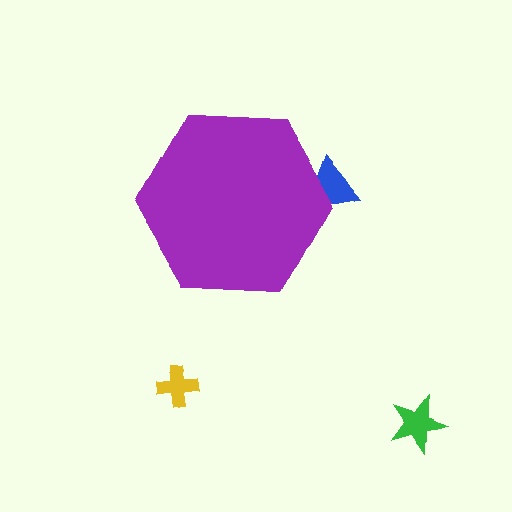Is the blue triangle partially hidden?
Yes, the blue triangle is partially hidden behind the purple hexagon.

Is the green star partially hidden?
No, the green star is fully visible.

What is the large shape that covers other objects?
A purple hexagon.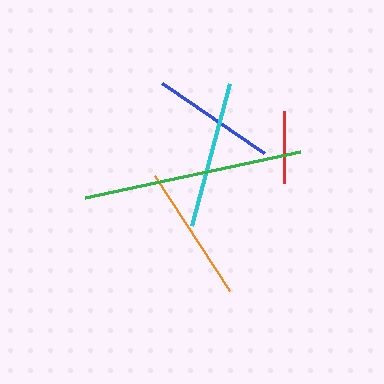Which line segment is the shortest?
The red line is the shortest at approximately 72 pixels.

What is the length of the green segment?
The green segment is approximately 220 pixels long.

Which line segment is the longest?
The green line is the longest at approximately 220 pixels.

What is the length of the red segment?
The red segment is approximately 72 pixels long.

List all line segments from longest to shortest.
From longest to shortest: green, cyan, orange, blue, red.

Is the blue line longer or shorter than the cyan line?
The cyan line is longer than the blue line.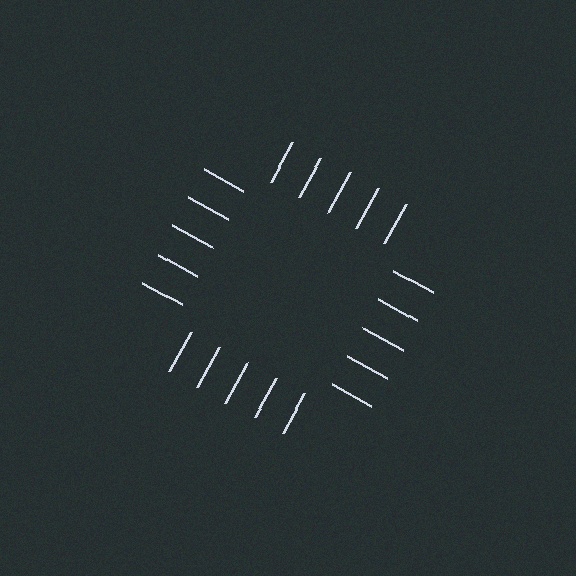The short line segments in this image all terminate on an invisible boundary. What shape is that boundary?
An illusory square — the line segments terminate on its edges but no continuous stroke is drawn.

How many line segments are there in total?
20 — 5 along each of the 4 edges.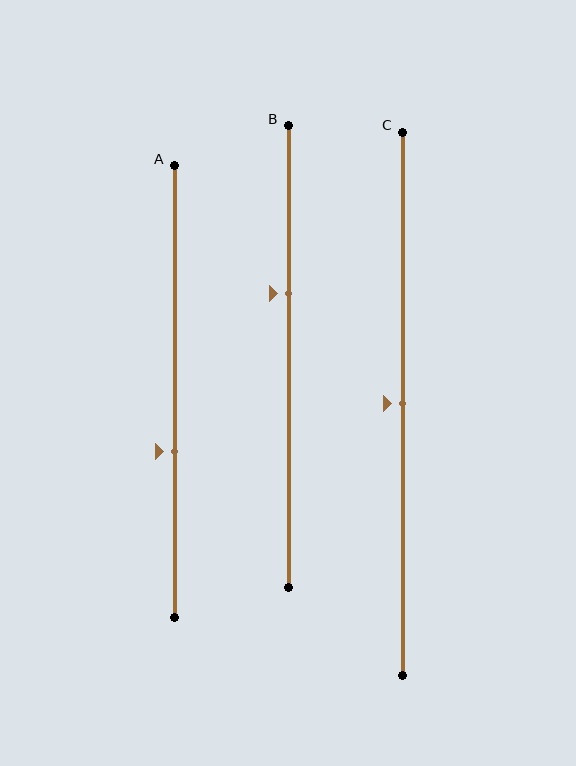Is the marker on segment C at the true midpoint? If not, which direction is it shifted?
Yes, the marker on segment C is at the true midpoint.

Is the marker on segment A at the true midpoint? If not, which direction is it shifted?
No, the marker on segment A is shifted downward by about 13% of the segment length.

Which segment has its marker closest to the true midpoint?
Segment C has its marker closest to the true midpoint.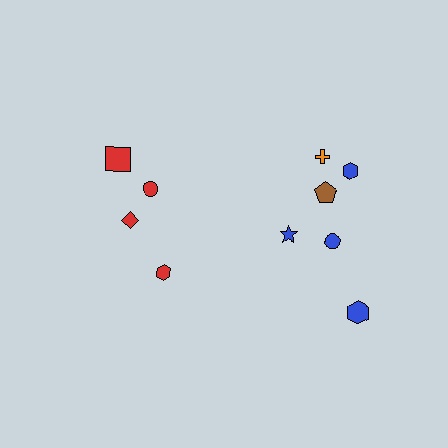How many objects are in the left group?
There are 4 objects.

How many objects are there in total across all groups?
There are 10 objects.